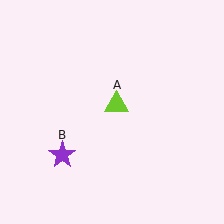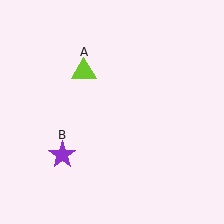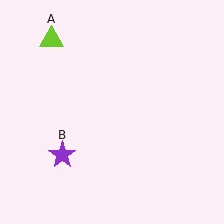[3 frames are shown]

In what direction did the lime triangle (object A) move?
The lime triangle (object A) moved up and to the left.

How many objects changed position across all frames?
1 object changed position: lime triangle (object A).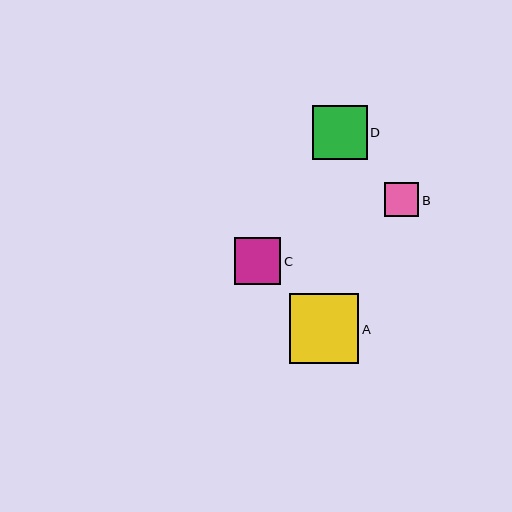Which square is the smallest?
Square B is the smallest with a size of approximately 34 pixels.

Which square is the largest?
Square A is the largest with a size of approximately 69 pixels.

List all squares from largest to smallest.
From largest to smallest: A, D, C, B.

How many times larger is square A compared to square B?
Square A is approximately 2.0 times the size of square B.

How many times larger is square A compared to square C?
Square A is approximately 1.5 times the size of square C.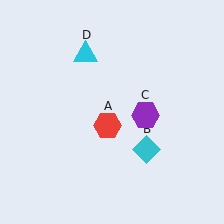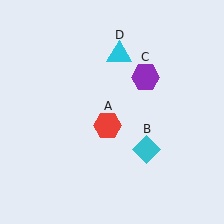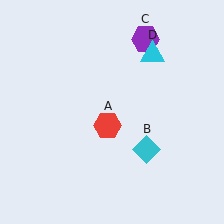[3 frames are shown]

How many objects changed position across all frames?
2 objects changed position: purple hexagon (object C), cyan triangle (object D).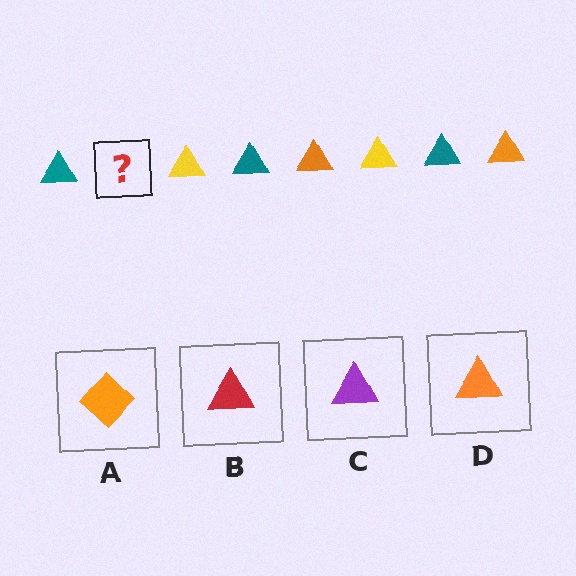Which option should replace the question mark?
Option D.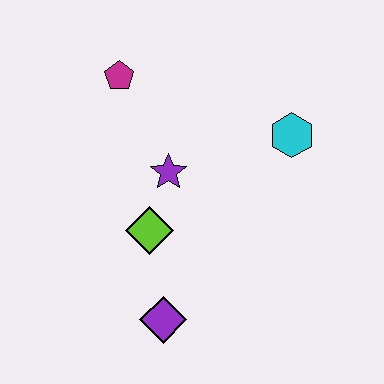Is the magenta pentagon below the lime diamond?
No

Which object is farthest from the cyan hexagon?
The purple diamond is farthest from the cyan hexagon.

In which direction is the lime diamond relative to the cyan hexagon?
The lime diamond is to the left of the cyan hexagon.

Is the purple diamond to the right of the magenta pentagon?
Yes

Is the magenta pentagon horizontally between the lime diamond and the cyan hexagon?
No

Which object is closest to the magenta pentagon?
The purple star is closest to the magenta pentagon.